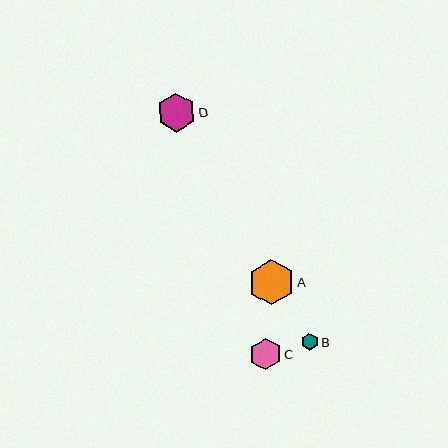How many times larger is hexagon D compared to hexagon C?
Hexagon D is approximately 1.2 times the size of hexagon C.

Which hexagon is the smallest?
Hexagon B is the smallest with a size of approximately 17 pixels.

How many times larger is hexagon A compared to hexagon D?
Hexagon A is approximately 1.2 times the size of hexagon D.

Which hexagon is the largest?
Hexagon A is the largest with a size of approximately 45 pixels.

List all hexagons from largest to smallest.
From largest to smallest: A, D, C, B.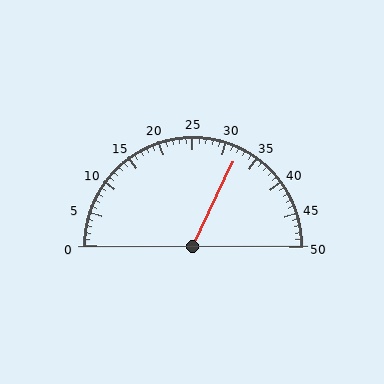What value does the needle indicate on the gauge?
The needle indicates approximately 32.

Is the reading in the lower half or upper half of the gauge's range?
The reading is in the upper half of the range (0 to 50).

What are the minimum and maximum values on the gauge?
The gauge ranges from 0 to 50.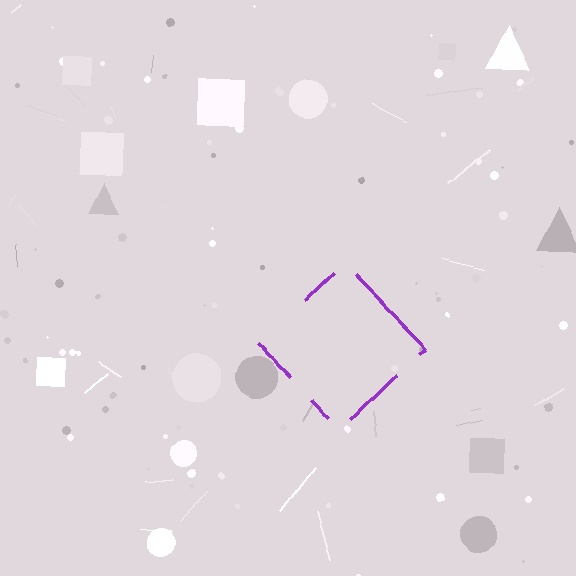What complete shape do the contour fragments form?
The contour fragments form a diamond.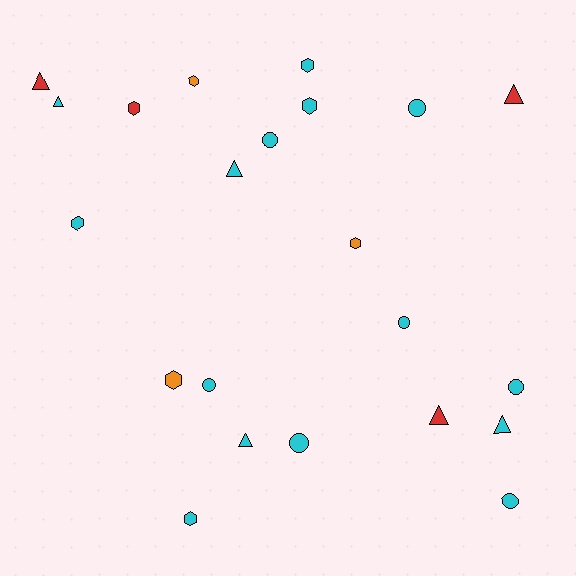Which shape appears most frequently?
Hexagon, with 8 objects.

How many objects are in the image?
There are 22 objects.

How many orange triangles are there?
There are no orange triangles.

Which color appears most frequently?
Cyan, with 15 objects.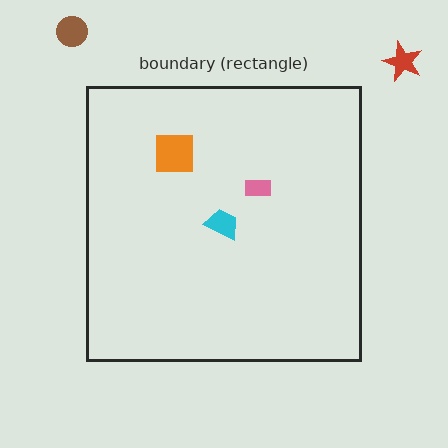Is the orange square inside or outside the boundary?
Inside.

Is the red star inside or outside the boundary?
Outside.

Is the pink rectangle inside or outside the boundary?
Inside.